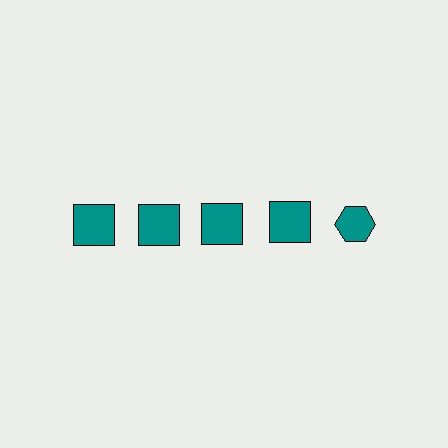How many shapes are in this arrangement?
There are 5 shapes arranged in a grid pattern.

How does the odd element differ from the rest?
It has a different shape: hexagon instead of square.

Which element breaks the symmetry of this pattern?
The teal hexagon in the top row, rightmost column breaks the symmetry. All other shapes are teal squares.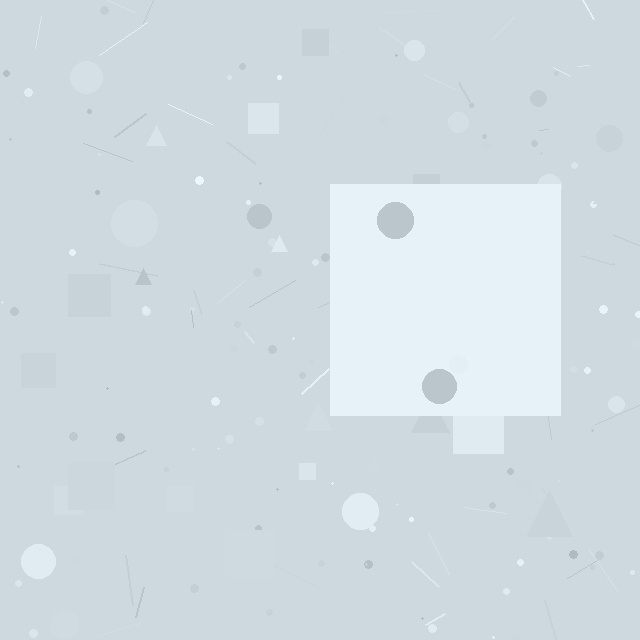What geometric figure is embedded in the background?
A square is embedded in the background.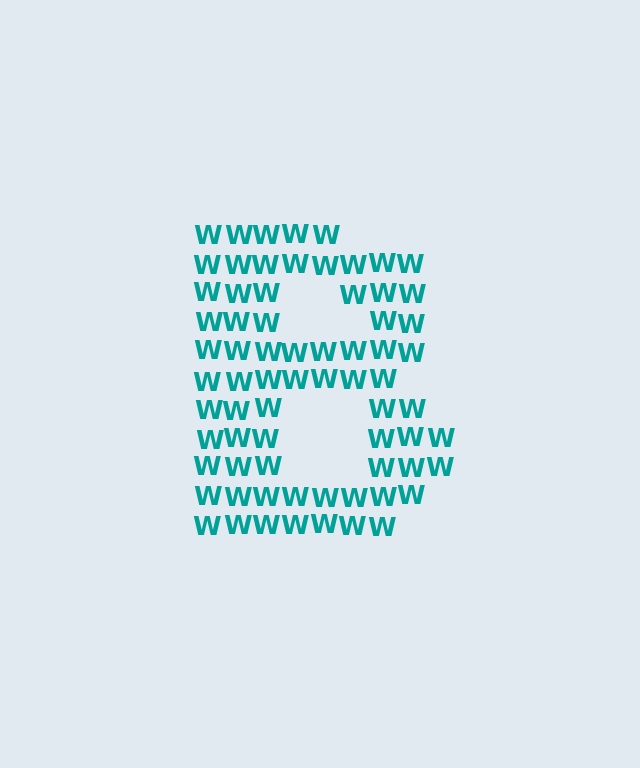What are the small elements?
The small elements are letter W's.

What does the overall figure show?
The overall figure shows the letter B.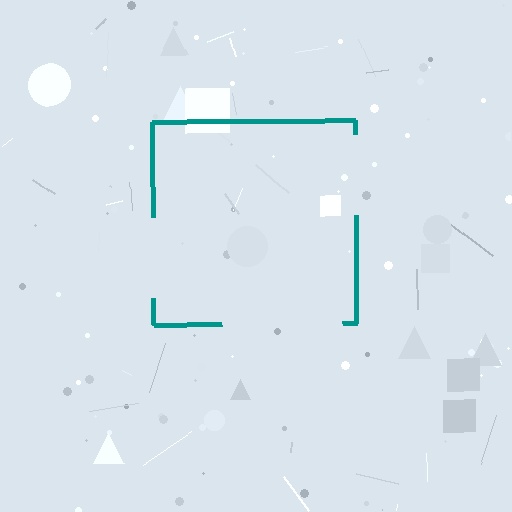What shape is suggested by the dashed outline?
The dashed outline suggests a square.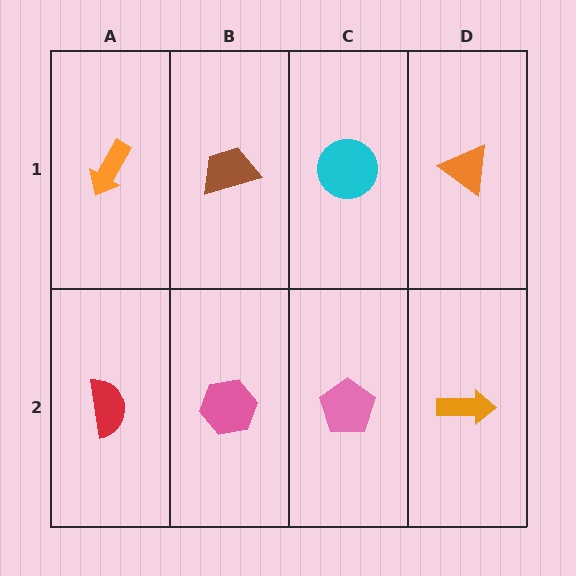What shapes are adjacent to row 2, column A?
An orange arrow (row 1, column A), a pink hexagon (row 2, column B).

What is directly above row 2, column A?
An orange arrow.